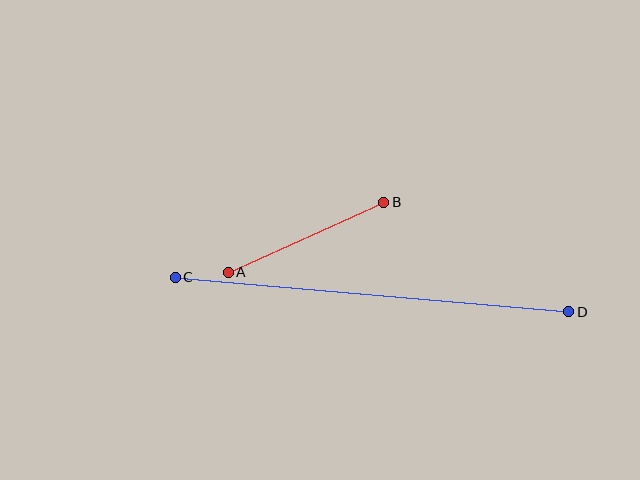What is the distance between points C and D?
The distance is approximately 395 pixels.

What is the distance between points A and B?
The distance is approximately 170 pixels.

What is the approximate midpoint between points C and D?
The midpoint is at approximately (372, 294) pixels.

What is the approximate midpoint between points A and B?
The midpoint is at approximately (306, 237) pixels.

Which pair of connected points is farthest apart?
Points C and D are farthest apart.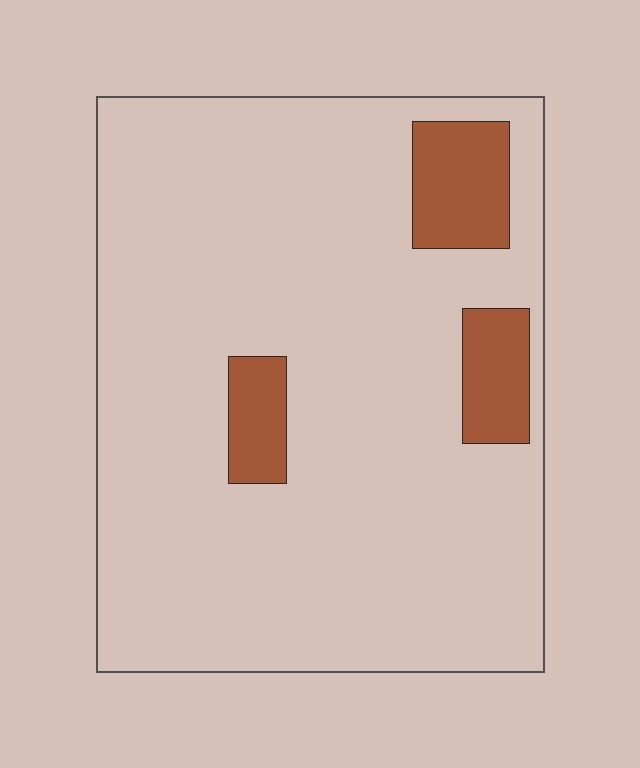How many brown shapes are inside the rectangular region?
3.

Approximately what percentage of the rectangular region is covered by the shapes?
Approximately 10%.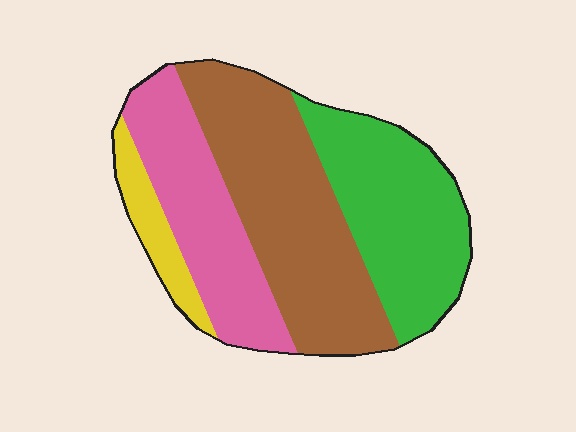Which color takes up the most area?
Brown, at roughly 40%.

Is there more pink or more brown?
Brown.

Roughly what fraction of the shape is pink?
Pink covers around 25% of the shape.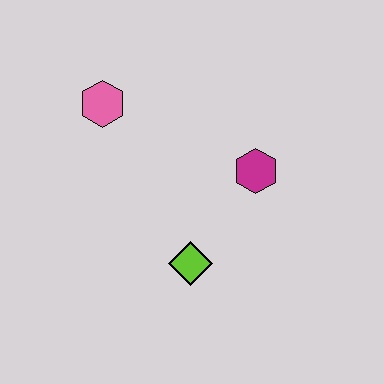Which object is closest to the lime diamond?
The magenta hexagon is closest to the lime diamond.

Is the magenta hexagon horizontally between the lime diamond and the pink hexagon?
No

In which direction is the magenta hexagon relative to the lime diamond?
The magenta hexagon is above the lime diamond.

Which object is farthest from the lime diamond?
The pink hexagon is farthest from the lime diamond.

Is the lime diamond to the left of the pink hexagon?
No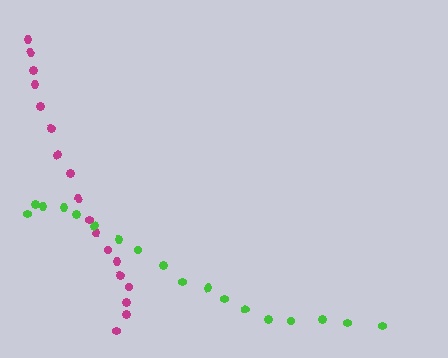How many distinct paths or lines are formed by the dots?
There are 2 distinct paths.